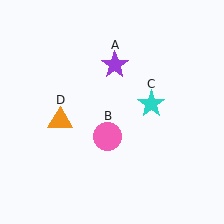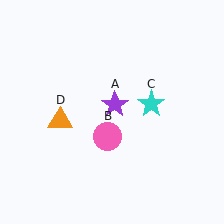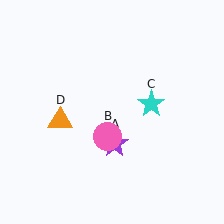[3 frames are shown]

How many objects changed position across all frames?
1 object changed position: purple star (object A).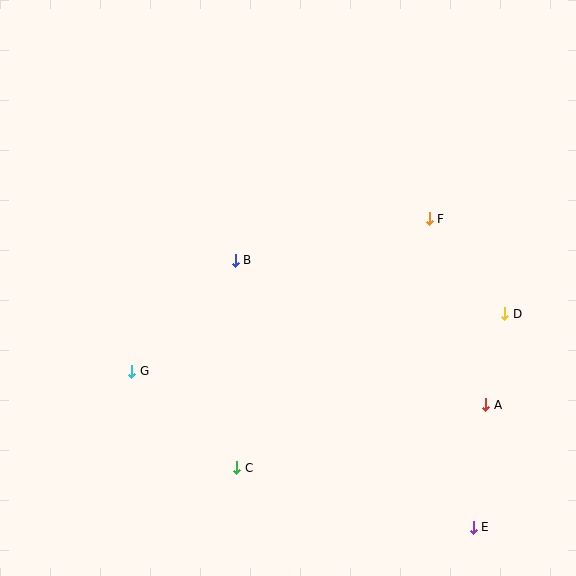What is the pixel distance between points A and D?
The distance between A and D is 93 pixels.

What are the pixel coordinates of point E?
Point E is at (473, 527).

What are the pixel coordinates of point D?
Point D is at (505, 314).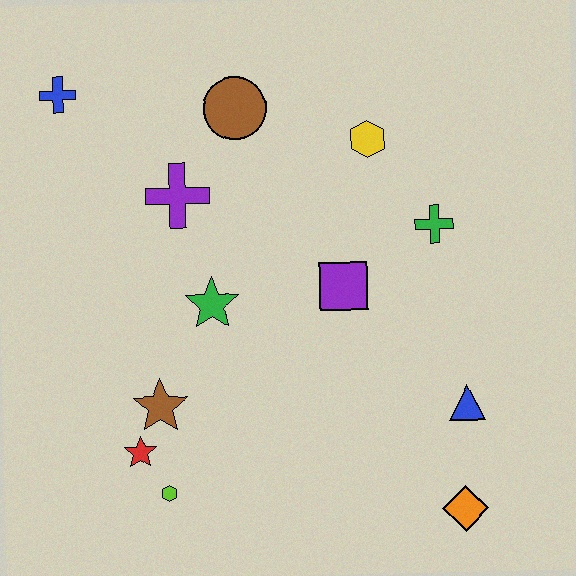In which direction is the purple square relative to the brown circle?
The purple square is below the brown circle.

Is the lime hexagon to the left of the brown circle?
Yes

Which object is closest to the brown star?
The red star is closest to the brown star.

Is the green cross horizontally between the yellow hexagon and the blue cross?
No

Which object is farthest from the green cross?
The blue cross is farthest from the green cross.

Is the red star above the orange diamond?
Yes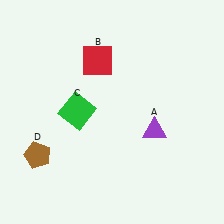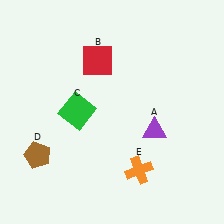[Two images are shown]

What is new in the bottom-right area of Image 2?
An orange cross (E) was added in the bottom-right area of Image 2.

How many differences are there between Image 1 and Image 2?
There is 1 difference between the two images.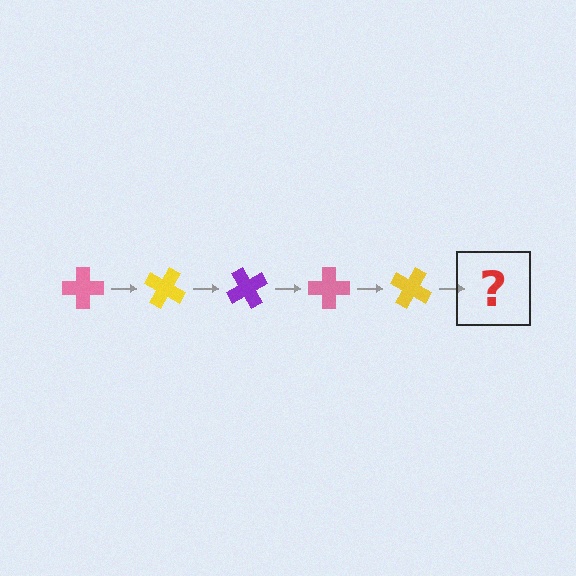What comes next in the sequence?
The next element should be a purple cross, rotated 150 degrees from the start.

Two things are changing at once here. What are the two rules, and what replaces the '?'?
The two rules are that it rotates 30 degrees each step and the color cycles through pink, yellow, and purple. The '?' should be a purple cross, rotated 150 degrees from the start.